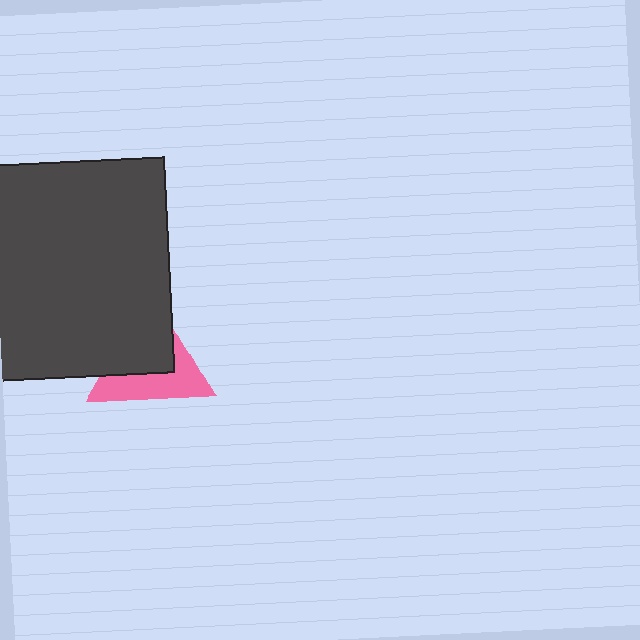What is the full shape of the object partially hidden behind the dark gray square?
The partially hidden object is a pink triangle.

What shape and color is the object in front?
The object in front is a dark gray square.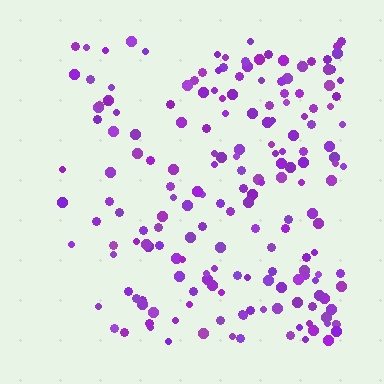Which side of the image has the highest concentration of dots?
The right.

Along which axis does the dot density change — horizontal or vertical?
Horizontal.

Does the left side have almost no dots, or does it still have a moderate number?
Still a moderate number, just noticeably fewer than the right.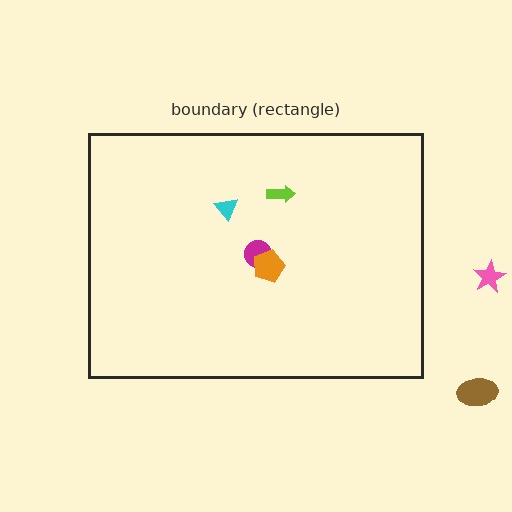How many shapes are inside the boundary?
4 inside, 2 outside.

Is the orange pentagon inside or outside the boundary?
Inside.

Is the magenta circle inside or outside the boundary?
Inside.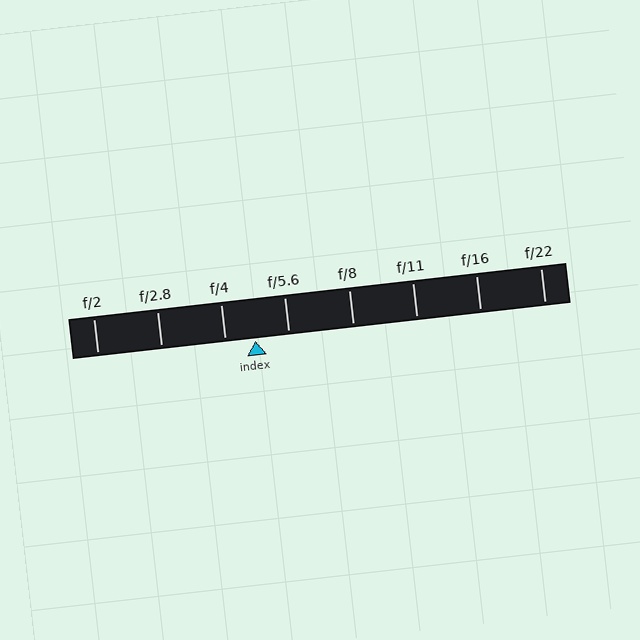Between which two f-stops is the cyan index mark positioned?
The index mark is between f/4 and f/5.6.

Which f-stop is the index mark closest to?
The index mark is closest to f/4.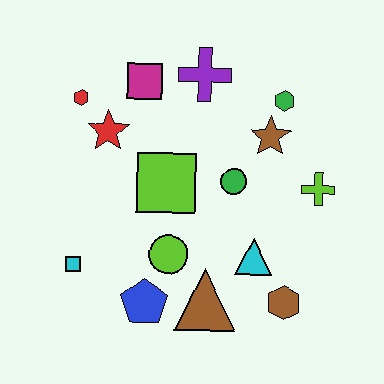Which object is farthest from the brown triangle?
The red hexagon is farthest from the brown triangle.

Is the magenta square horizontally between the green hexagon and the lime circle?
No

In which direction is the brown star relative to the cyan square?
The brown star is to the right of the cyan square.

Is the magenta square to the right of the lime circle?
No